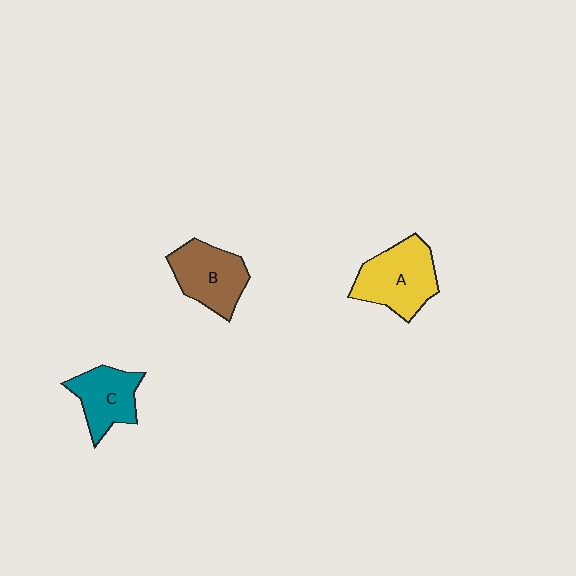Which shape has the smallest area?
Shape C (teal).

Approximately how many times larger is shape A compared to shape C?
Approximately 1.3 times.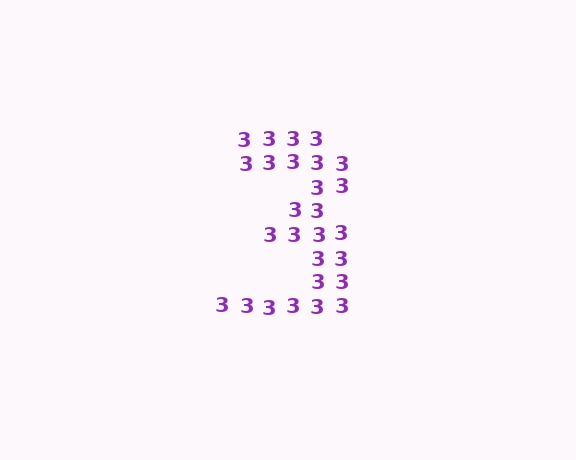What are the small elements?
The small elements are digit 3's.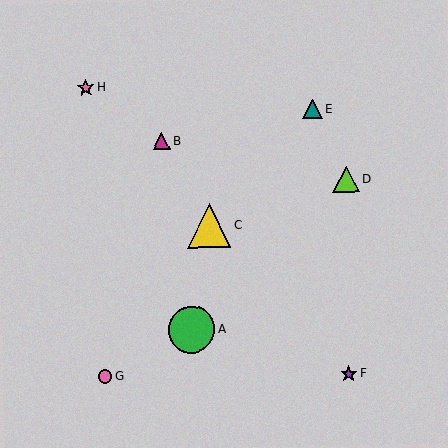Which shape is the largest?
The green circle (labeled A) is the largest.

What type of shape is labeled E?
Shape E is a teal triangle.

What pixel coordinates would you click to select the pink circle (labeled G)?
Click at (105, 377) to select the pink circle G.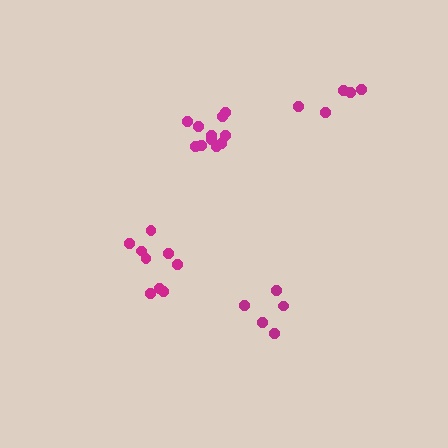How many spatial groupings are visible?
There are 4 spatial groupings.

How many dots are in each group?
Group 1: 9 dots, Group 2: 5 dots, Group 3: 11 dots, Group 4: 5 dots (30 total).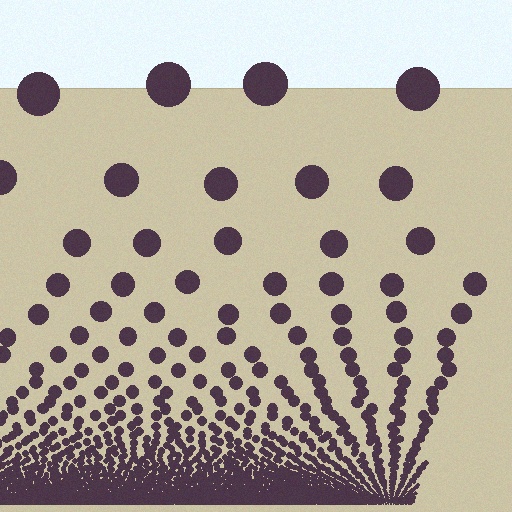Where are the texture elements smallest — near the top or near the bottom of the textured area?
Near the bottom.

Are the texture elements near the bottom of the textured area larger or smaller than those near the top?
Smaller. The gradient is inverted — elements near the bottom are smaller and denser.